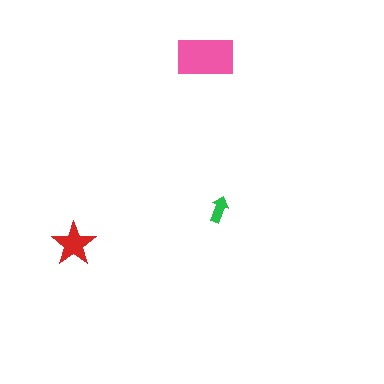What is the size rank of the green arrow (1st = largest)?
3rd.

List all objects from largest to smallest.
The pink rectangle, the red star, the green arrow.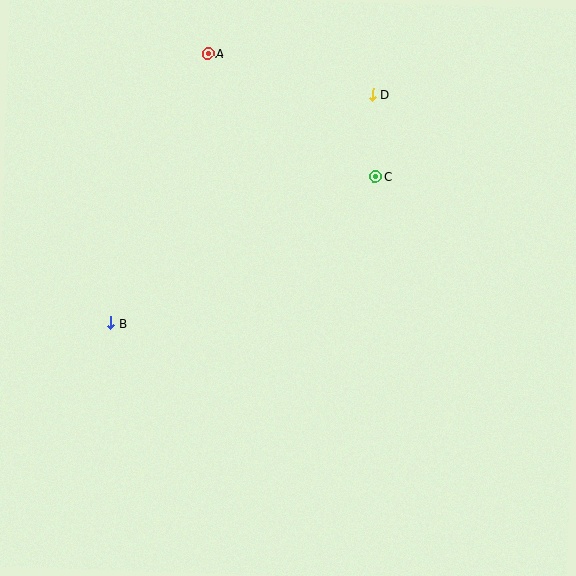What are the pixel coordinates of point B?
Point B is at (111, 323).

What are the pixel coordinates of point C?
Point C is at (375, 176).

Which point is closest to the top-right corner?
Point D is closest to the top-right corner.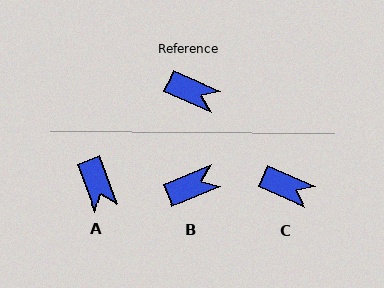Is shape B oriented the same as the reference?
No, it is off by about 46 degrees.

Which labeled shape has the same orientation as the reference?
C.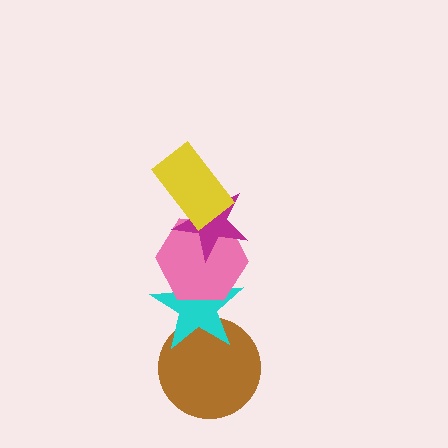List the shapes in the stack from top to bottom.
From top to bottom: the yellow rectangle, the magenta star, the pink hexagon, the cyan star, the brown circle.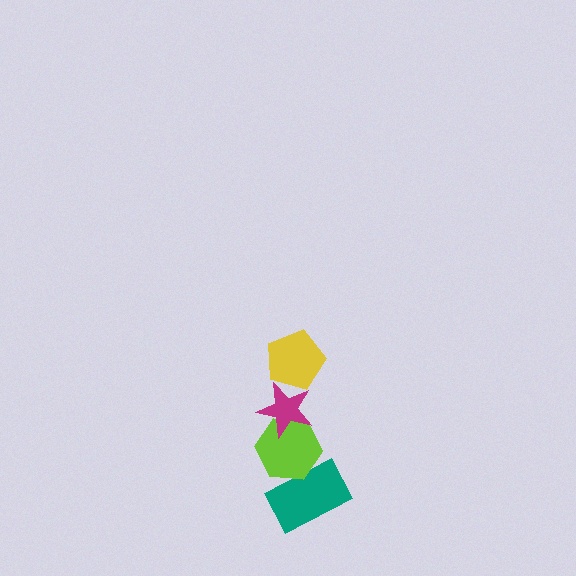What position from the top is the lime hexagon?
The lime hexagon is 3rd from the top.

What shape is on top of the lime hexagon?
The magenta star is on top of the lime hexagon.